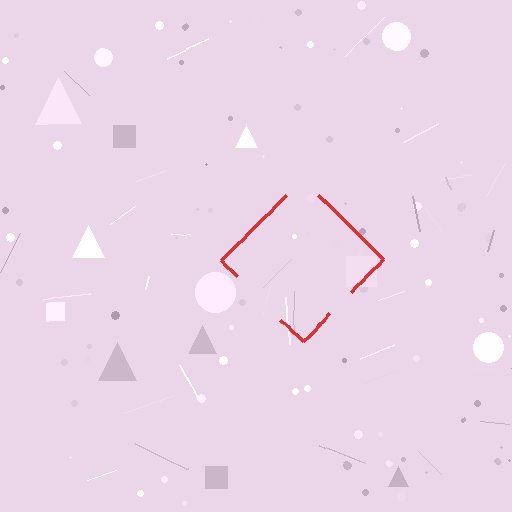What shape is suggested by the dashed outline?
The dashed outline suggests a diamond.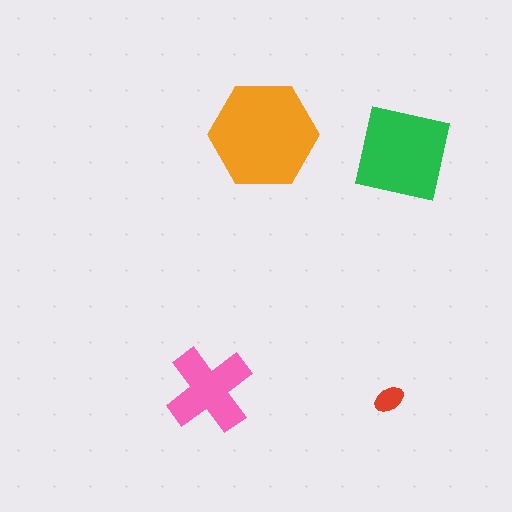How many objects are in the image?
There are 4 objects in the image.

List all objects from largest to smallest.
The orange hexagon, the green square, the pink cross, the red ellipse.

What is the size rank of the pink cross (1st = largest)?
3rd.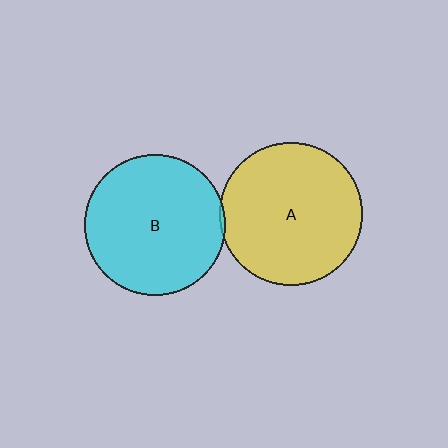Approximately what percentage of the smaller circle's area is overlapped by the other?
Approximately 5%.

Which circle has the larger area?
Circle A (yellow).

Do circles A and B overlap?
Yes.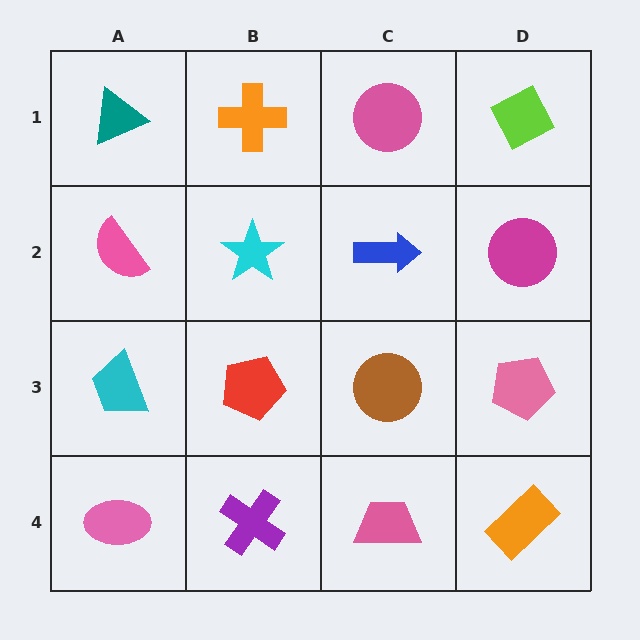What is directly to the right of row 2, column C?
A magenta circle.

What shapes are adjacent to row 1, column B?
A cyan star (row 2, column B), a teal triangle (row 1, column A), a pink circle (row 1, column C).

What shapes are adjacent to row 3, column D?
A magenta circle (row 2, column D), an orange rectangle (row 4, column D), a brown circle (row 3, column C).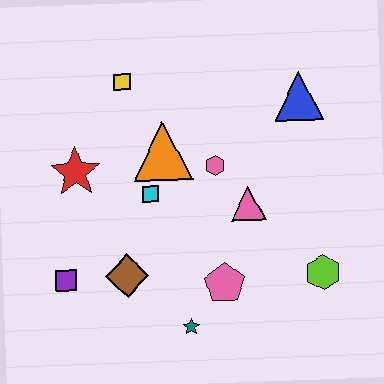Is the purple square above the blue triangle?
No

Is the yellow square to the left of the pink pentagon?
Yes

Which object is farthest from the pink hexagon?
The purple square is farthest from the pink hexagon.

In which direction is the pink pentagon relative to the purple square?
The pink pentagon is to the right of the purple square.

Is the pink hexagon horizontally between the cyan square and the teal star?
No